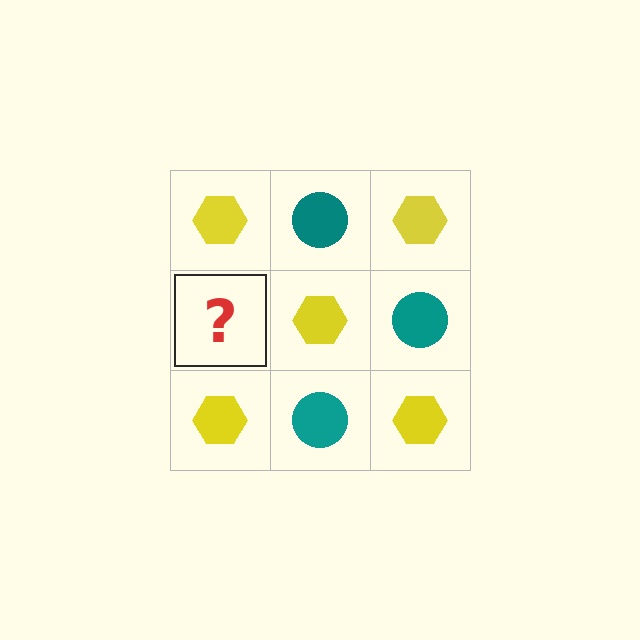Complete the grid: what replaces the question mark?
The question mark should be replaced with a teal circle.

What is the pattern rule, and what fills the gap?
The rule is that it alternates yellow hexagon and teal circle in a checkerboard pattern. The gap should be filled with a teal circle.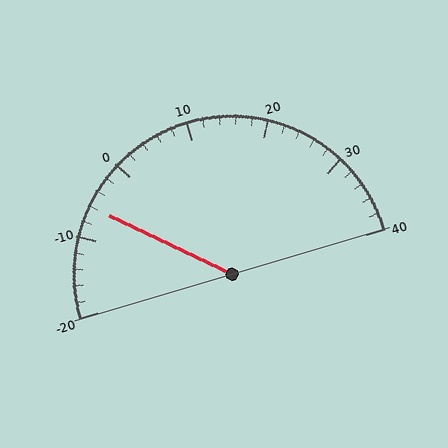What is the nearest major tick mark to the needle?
The nearest major tick mark is -10.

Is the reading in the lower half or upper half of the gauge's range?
The reading is in the lower half of the range (-20 to 40).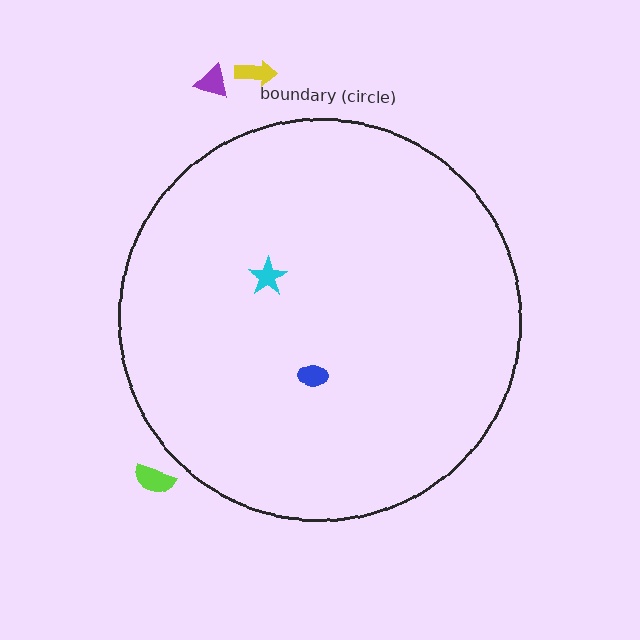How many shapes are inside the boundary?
2 inside, 3 outside.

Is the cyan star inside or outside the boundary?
Inside.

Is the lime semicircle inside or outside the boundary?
Outside.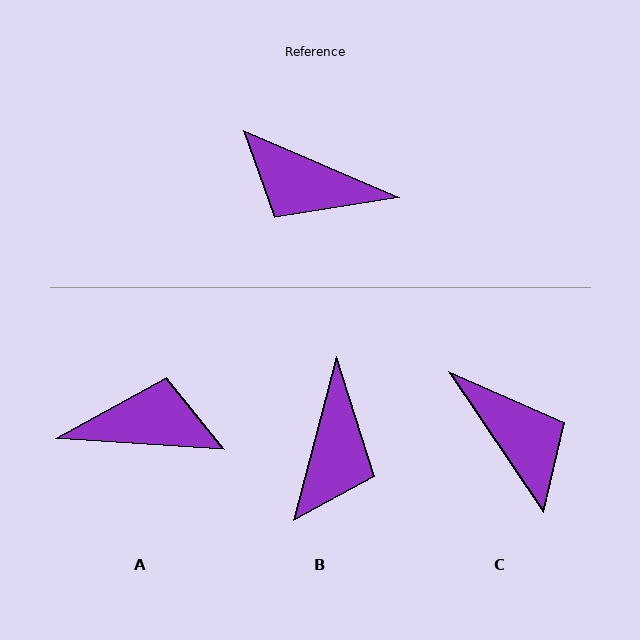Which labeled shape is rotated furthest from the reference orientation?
A, about 161 degrees away.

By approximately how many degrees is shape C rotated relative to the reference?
Approximately 147 degrees counter-clockwise.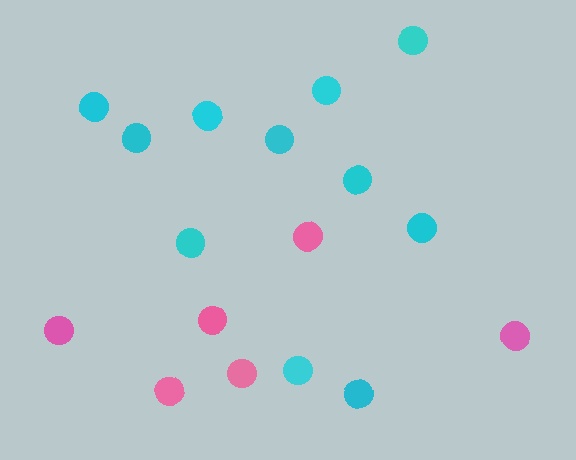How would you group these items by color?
There are 2 groups: one group of pink circles (6) and one group of cyan circles (11).